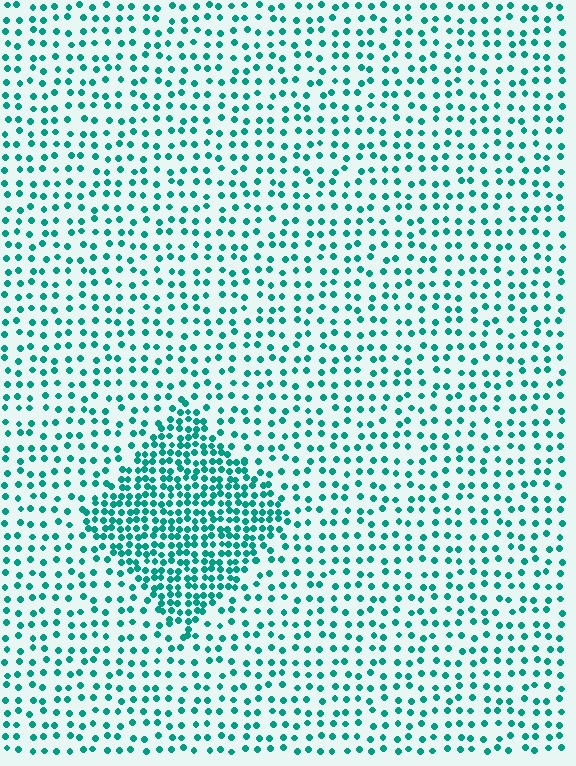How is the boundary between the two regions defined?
The boundary is defined by a change in element density (approximately 2.3x ratio). All elements are the same color, size, and shape.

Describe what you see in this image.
The image contains small teal elements arranged at two different densities. A diamond-shaped region is visible where the elements are more densely packed than the surrounding area.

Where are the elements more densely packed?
The elements are more densely packed inside the diamond boundary.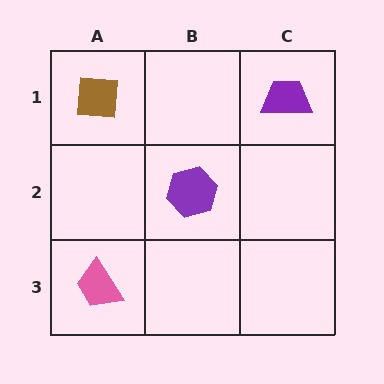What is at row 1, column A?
A brown square.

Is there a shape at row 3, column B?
No, that cell is empty.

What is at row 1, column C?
A purple trapezoid.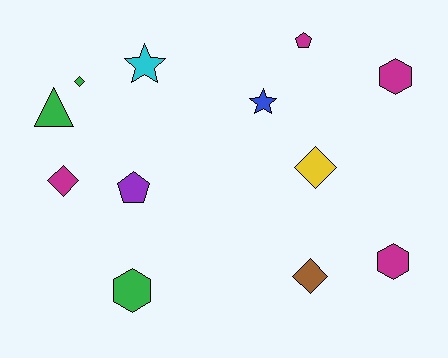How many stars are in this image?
There are 2 stars.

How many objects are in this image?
There are 12 objects.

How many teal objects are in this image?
There are no teal objects.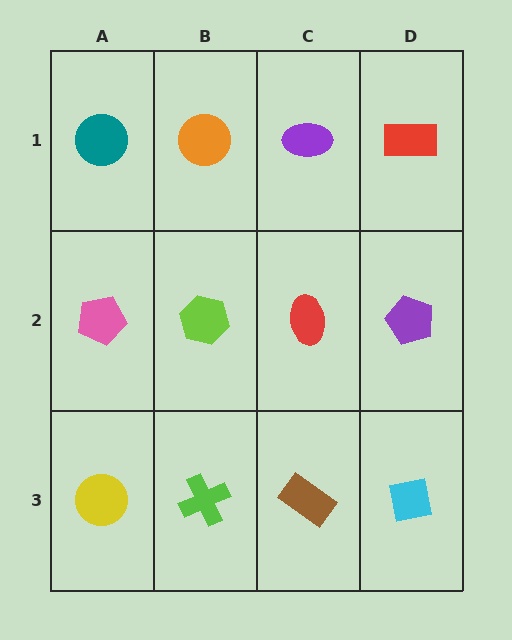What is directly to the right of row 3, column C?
A cyan square.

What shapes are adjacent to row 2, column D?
A red rectangle (row 1, column D), a cyan square (row 3, column D), a red ellipse (row 2, column C).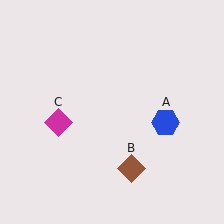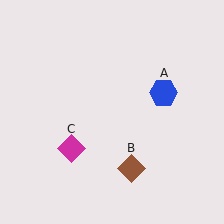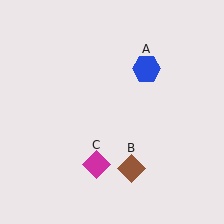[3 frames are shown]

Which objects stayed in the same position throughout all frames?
Brown diamond (object B) remained stationary.